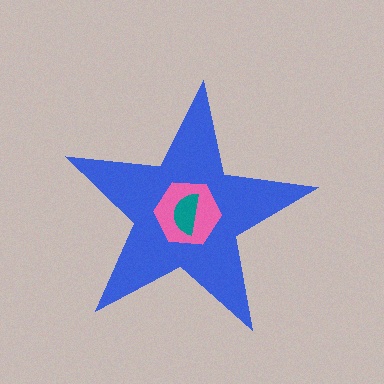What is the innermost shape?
The teal semicircle.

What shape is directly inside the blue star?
The pink hexagon.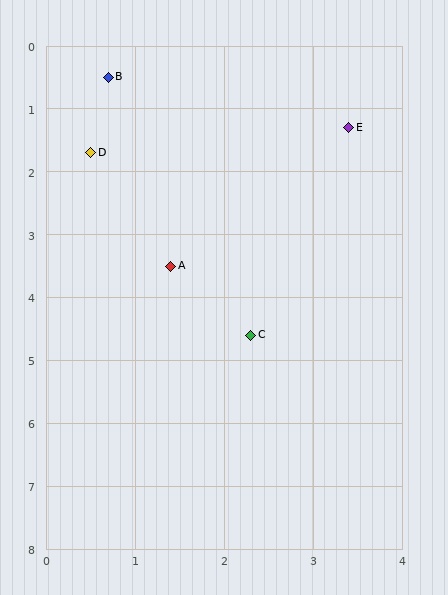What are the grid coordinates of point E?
Point E is at approximately (3.4, 1.3).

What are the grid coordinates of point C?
Point C is at approximately (2.3, 4.6).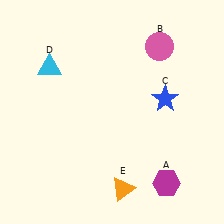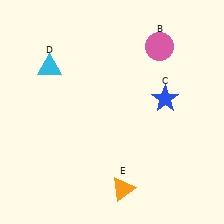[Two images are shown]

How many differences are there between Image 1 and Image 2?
There is 1 difference between the two images.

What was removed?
The magenta hexagon (A) was removed in Image 2.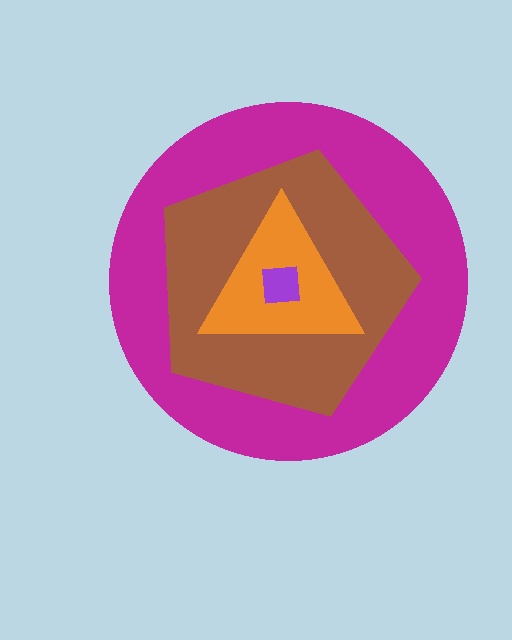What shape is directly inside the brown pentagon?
The orange triangle.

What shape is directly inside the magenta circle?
The brown pentagon.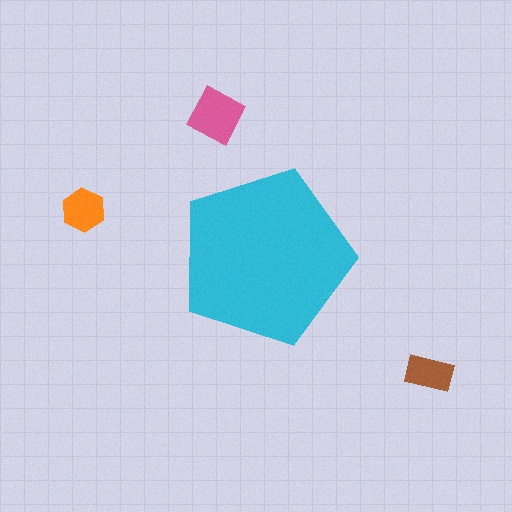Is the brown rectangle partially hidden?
No, the brown rectangle is fully visible.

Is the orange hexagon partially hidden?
No, the orange hexagon is fully visible.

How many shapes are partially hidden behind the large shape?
0 shapes are partially hidden.